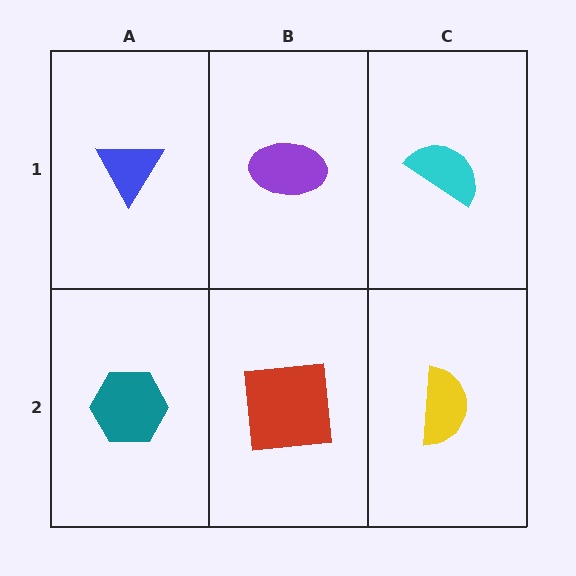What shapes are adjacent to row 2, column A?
A blue triangle (row 1, column A), a red square (row 2, column B).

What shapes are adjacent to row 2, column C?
A cyan semicircle (row 1, column C), a red square (row 2, column B).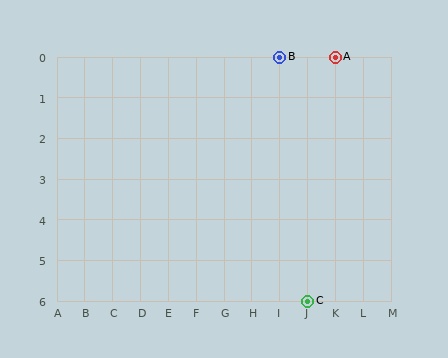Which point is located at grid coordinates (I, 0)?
Point B is at (I, 0).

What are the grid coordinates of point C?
Point C is at grid coordinates (J, 6).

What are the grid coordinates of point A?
Point A is at grid coordinates (K, 0).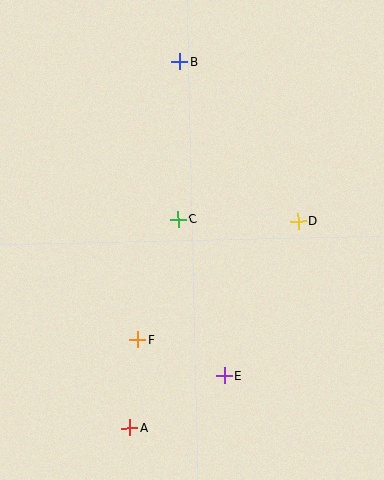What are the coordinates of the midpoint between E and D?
The midpoint between E and D is at (261, 299).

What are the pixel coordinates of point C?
Point C is at (179, 220).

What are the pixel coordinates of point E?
Point E is at (224, 376).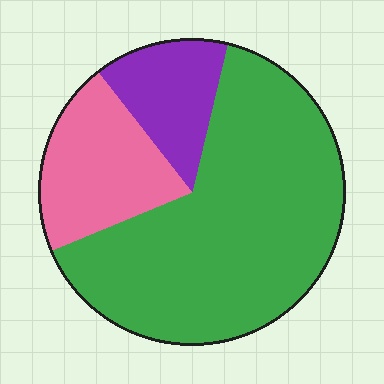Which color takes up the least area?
Purple, at roughly 15%.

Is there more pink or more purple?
Pink.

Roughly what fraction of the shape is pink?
Pink takes up between a sixth and a third of the shape.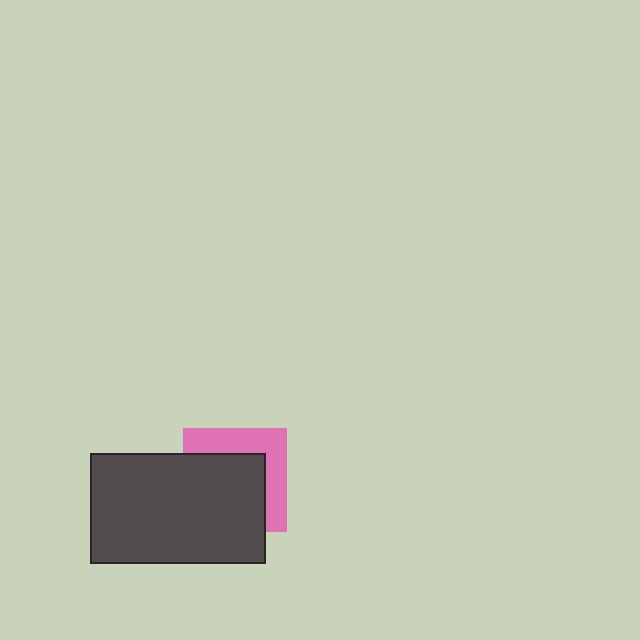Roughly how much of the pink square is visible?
A small part of it is visible (roughly 41%).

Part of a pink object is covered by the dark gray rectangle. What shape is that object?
It is a square.